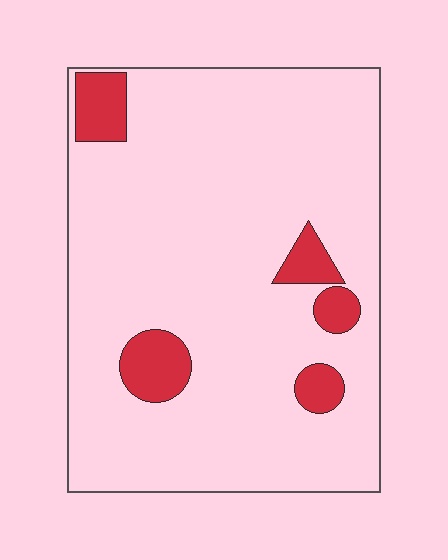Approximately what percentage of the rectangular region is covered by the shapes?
Approximately 10%.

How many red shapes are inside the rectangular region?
5.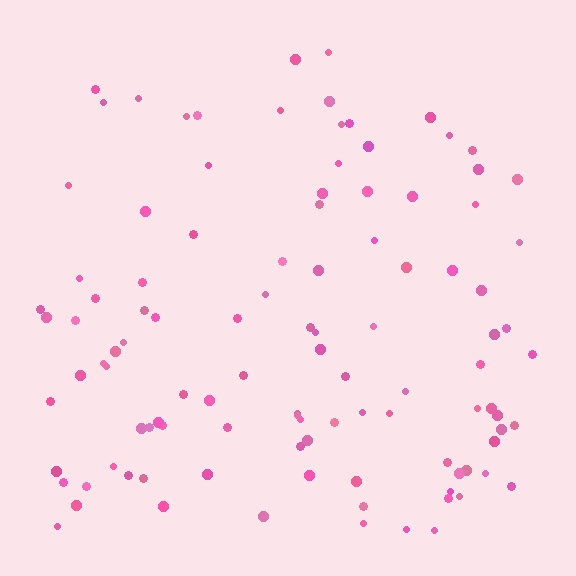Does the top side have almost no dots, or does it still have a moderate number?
Still a moderate number, just noticeably fewer than the bottom.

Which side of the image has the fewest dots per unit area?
The top.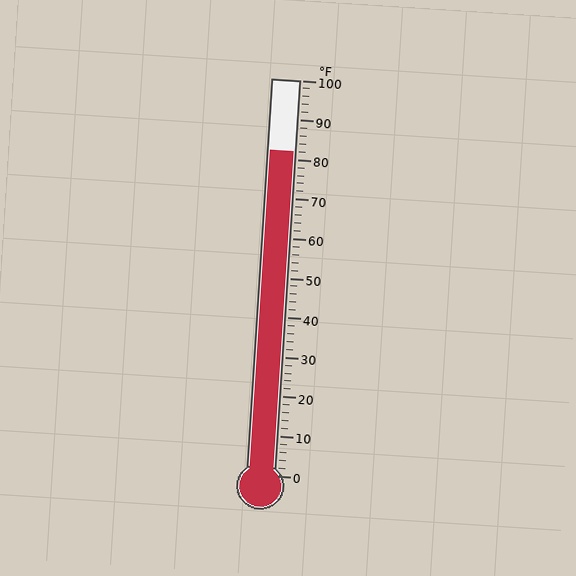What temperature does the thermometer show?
The thermometer shows approximately 82°F.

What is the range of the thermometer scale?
The thermometer scale ranges from 0°F to 100°F.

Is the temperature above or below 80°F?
The temperature is above 80°F.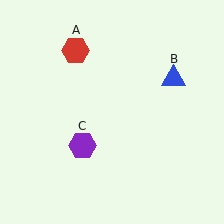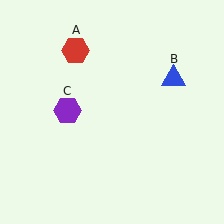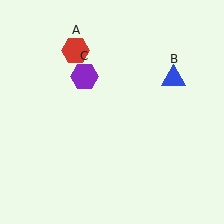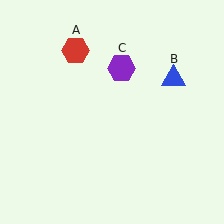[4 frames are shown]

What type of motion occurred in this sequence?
The purple hexagon (object C) rotated clockwise around the center of the scene.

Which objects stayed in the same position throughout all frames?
Red hexagon (object A) and blue triangle (object B) remained stationary.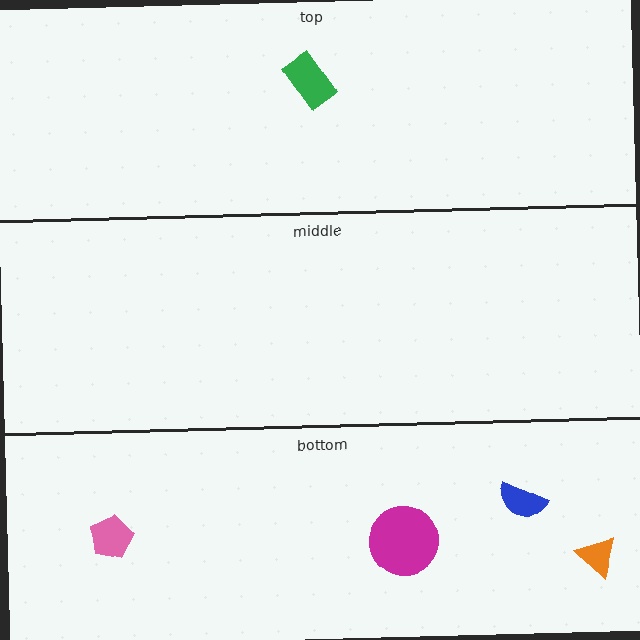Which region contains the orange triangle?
The bottom region.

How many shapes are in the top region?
1.